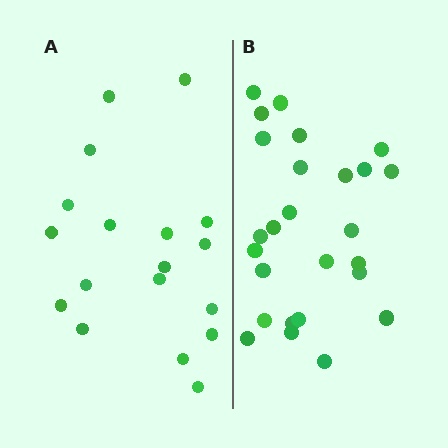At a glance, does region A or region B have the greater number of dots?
Region B (the right region) has more dots.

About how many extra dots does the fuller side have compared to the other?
Region B has roughly 8 or so more dots than region A.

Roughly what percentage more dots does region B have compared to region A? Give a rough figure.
About 45% more.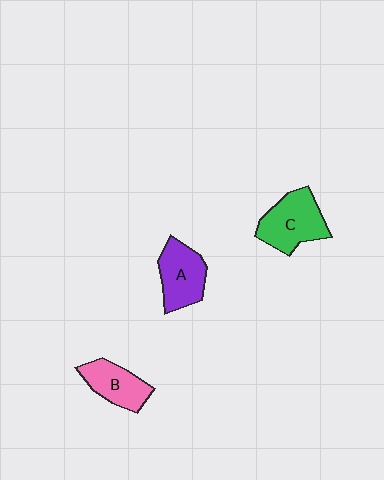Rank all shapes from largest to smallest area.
From largest to smallest: C (green), A (purple), B (pink).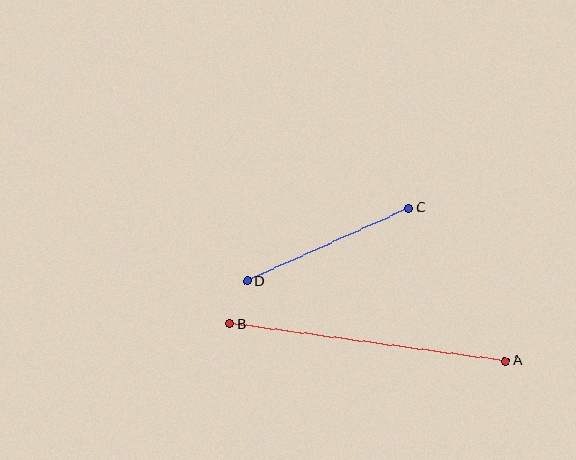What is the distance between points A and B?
The distance is approximately 278 pixels.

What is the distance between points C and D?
The distance is approximately 178 pixels.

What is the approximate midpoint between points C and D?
The midpoint is at approximately (328, 245) pixels.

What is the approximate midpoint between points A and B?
The midpoint is at approximately (368, 342) pixels.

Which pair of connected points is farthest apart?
Points A and B are farthest apart.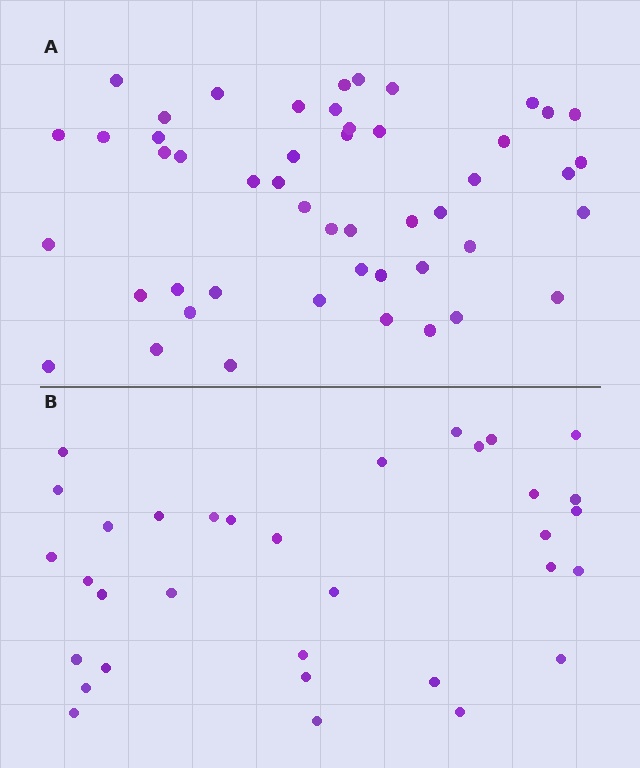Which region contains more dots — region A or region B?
Region A (the top region) has more dots.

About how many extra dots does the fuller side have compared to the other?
Region A has approximately 15 more dots than region B.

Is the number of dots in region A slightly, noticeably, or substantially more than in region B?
Region A has substantially more. The ratio is roughly 1.5 to 1.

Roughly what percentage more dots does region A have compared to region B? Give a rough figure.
About 50% more.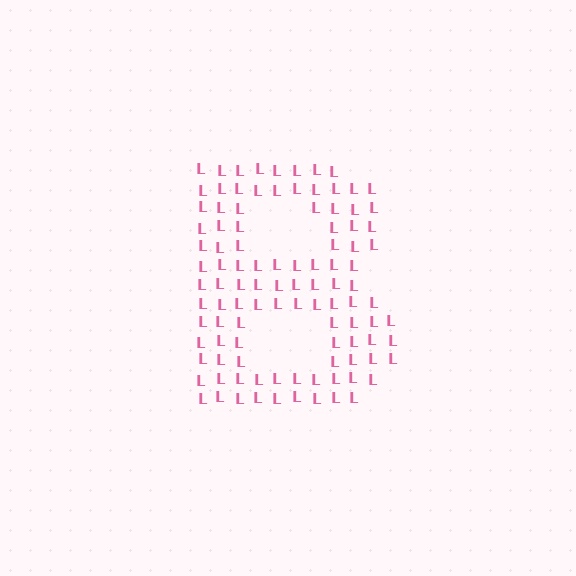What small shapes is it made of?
It is made of small letter L's.